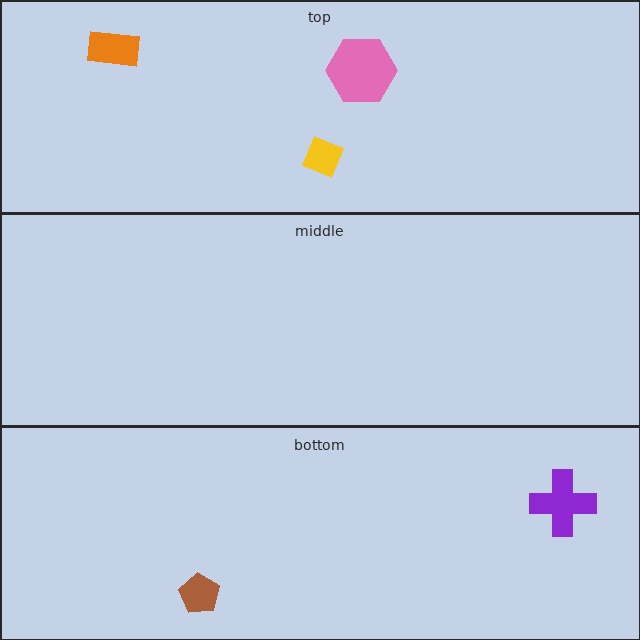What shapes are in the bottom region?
The brown pentagon, the purple cross.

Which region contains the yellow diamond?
The top region.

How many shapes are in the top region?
3.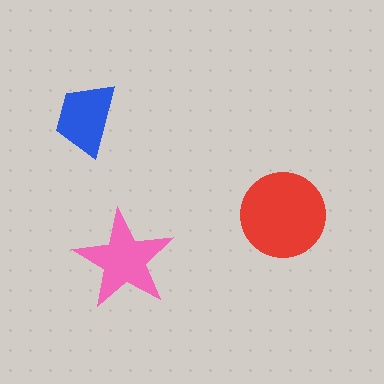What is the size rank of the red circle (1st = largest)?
1st.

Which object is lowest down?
The pink star is bottommost.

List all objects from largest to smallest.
The red circle, the pink star, the blue trapezoid.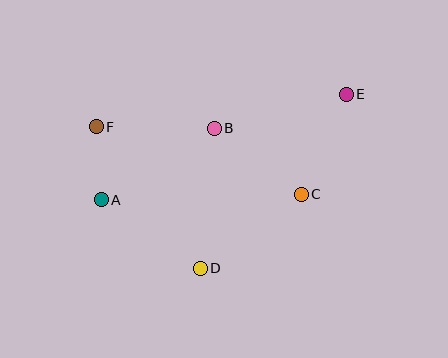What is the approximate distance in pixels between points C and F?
The distance between C and F is approximately 216 pixels.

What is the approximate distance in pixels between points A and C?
The distance between A and C is approximately 200 pixels.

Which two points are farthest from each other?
Points A and E are farthest from each other.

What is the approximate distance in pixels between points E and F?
The distance between E and F is approximately 252 pixels.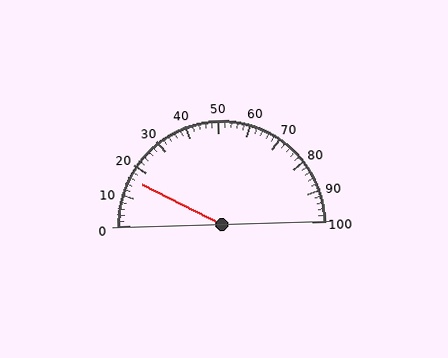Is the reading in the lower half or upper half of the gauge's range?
The reading is in the lower half of the range (0 to 100).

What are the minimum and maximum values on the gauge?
The gauge ranges from 0 to 100.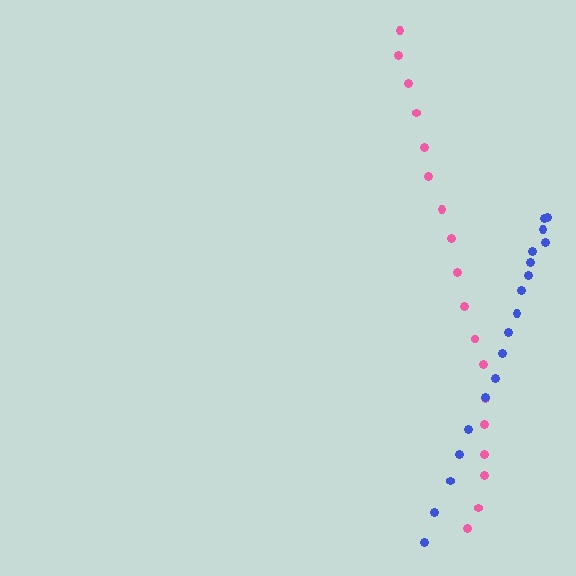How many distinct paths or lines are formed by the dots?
There are 2 distinct paths.